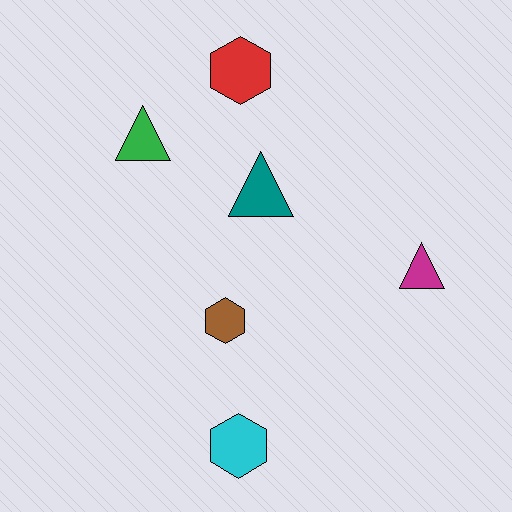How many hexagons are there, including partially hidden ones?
There are 3 hexagons.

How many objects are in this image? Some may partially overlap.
There are 6 objects.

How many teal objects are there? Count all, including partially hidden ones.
There is 1 teal object.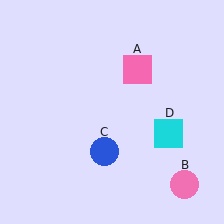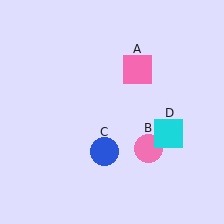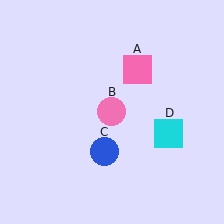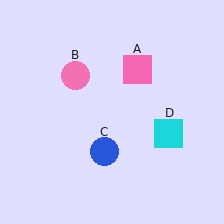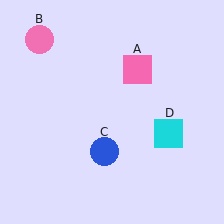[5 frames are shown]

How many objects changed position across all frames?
1 object changed position: pink circle (object B).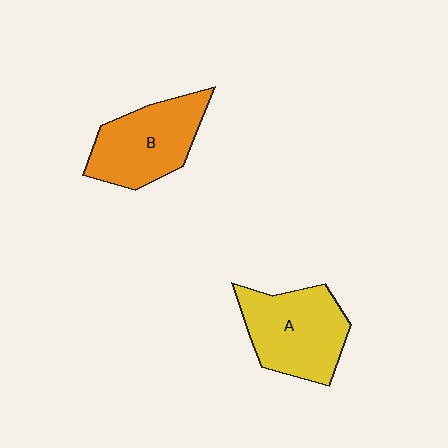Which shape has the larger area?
Shape A (yellow).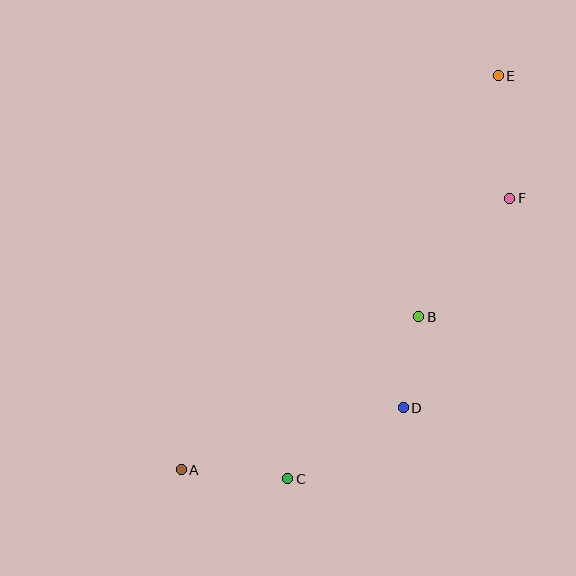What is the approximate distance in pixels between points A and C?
The distance between A and C is approximately 107 pixels.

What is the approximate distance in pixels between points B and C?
The distance between B and C is approximately 208 pixels.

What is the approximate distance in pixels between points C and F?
The distance between C and F is approximately 357 pixels.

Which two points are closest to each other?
Points B and D are closest to each other.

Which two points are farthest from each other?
Points A and E are farthest from each other.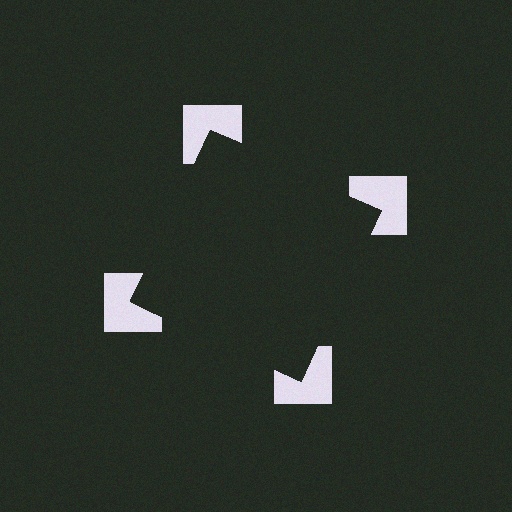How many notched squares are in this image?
There are 4 — one at each vertex of the illusory square.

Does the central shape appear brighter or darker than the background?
It typically appears slightly darker than the background, even though no actual brightness change is drawn.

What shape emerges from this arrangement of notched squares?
An illusory square — its edges are inferred from the aligned wedge cuts in the notched squares, not physically drawn.